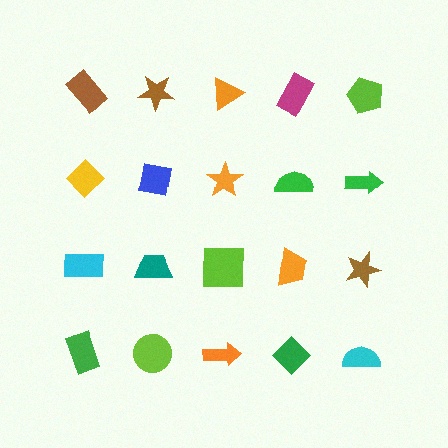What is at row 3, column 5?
A brown star.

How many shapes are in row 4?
5 shapes.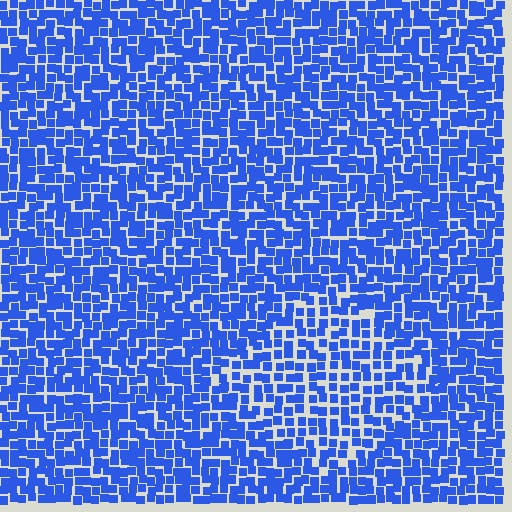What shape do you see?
I see a diamond.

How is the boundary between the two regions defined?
The boundary is defined by a change in element density (approximately 1.4x ratio). All elements are the same color, size, and shape.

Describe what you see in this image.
The image contains small blue elements arranged at two different densities. A diamond-shaped region is visible where the elements are less densely packed than the surrounding area.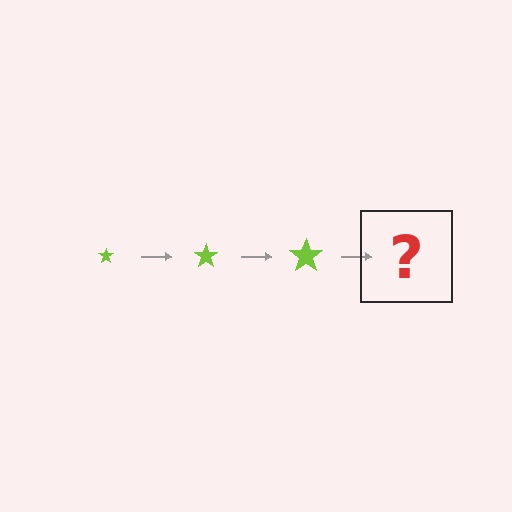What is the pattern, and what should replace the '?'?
The pattern is that the star gets progressively larger each step. The '?' should be a lime star, larger than the previous one.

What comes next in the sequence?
The next element should be a lime star, larger than the previous one.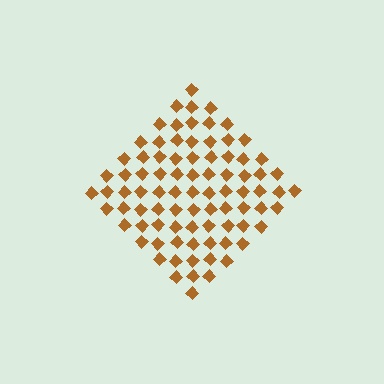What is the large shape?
The large shape is a diamond.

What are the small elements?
The small elements are diamonds.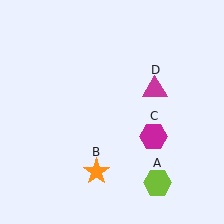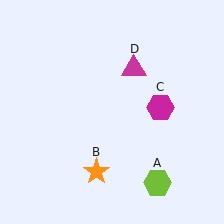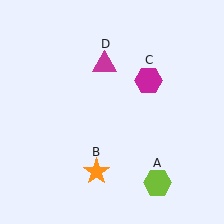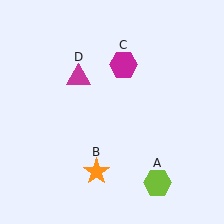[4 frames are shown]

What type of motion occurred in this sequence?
The magenta hexagon (object C), magenta triangle (object D) rotated counterclockwise around the center of the scene.